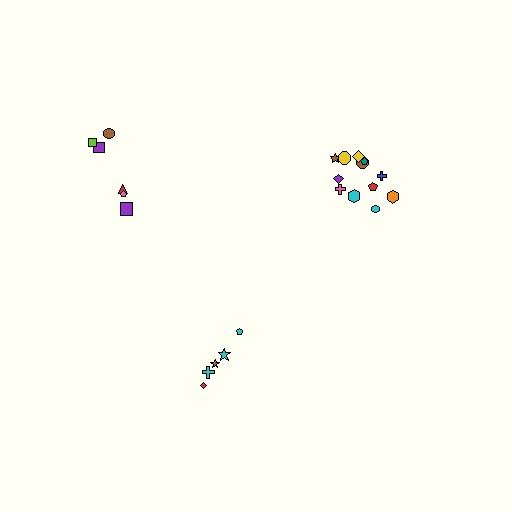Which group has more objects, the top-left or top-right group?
The top-right group.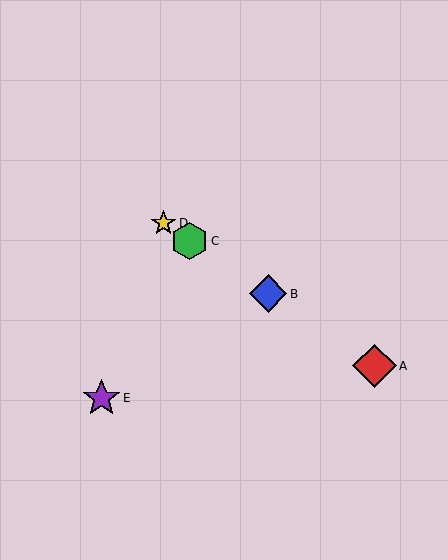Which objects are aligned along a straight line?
Objects A, B, C, D are aligned along a straight line.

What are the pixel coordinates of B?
Object B is at (268, 294).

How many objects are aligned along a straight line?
4 objects (A, B, C, D) are aligned along a straight line.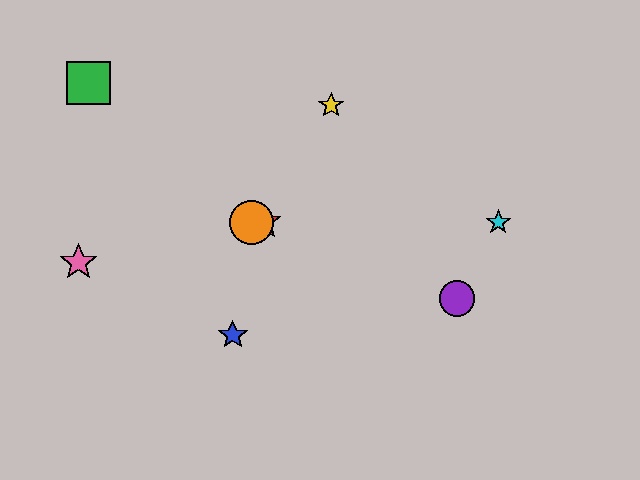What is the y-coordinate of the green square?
The green square is at y≈83.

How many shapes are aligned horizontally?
3 shapes (the red star, the orange circle, the cyan star) are aligned horizontally.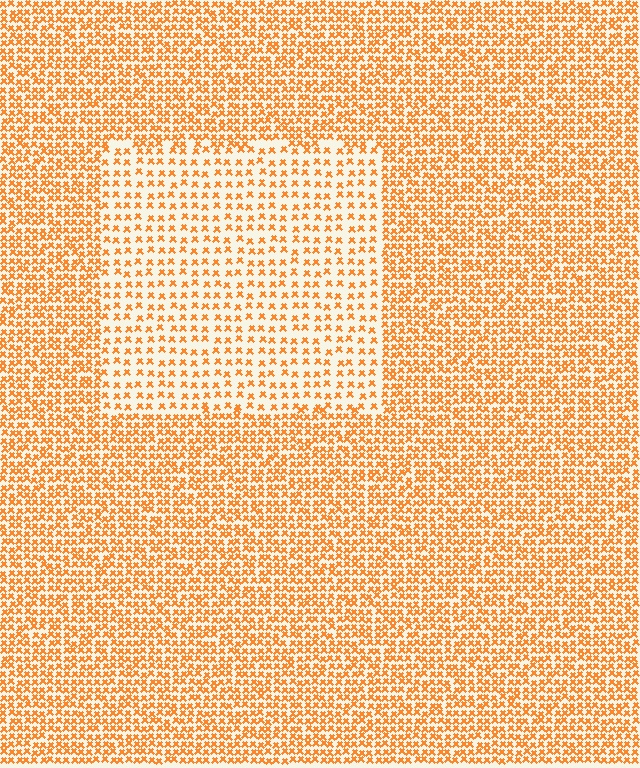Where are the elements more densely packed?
The elements are more densely packed outside the rectangle boundary.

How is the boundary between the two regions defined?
The boundary is defined by a change in element density (approximately 2.0x ratio). All elements are the same color, size, and shape.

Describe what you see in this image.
The image contains small orange elements arranged at two different densities. A rectangle-shaped region is visible where the elements are less densely packed than the surrounding area.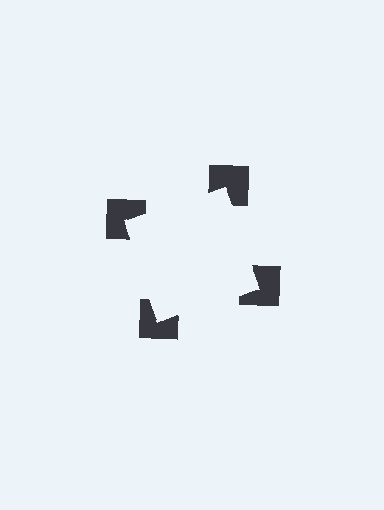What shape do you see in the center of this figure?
An illusory square — its edges are inferred from the aligned wedge cuts in the notched squares, not physically drawn.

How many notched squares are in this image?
There are 4 — one at each vertex of the illusory square.